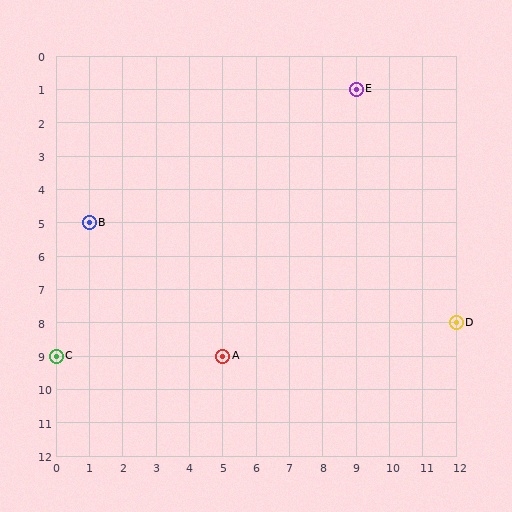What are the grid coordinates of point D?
Point D is at grid coordinates (12, 8).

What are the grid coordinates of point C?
Point C is at grid coordinates (0, 9).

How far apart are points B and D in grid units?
Points B and D are 11 columns and 3 rows apart (about 11.4 grid units diagonally).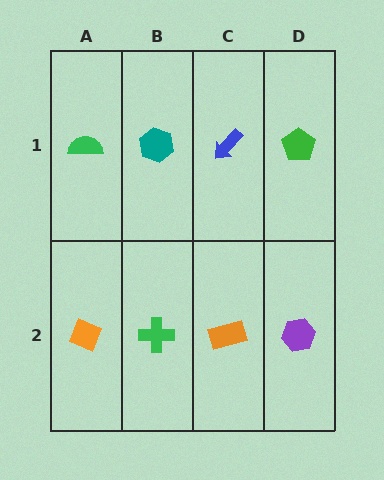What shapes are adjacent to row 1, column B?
A green cross (row 2, column B), a green semicircle (row 1, column A), a blue arrow (row 1, column C).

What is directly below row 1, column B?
A green cross.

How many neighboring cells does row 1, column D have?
2.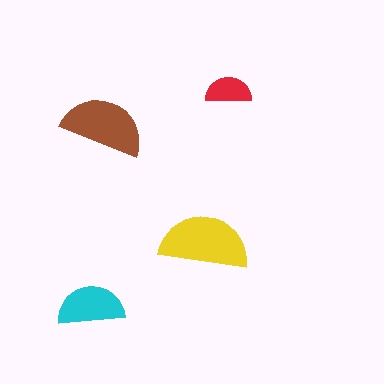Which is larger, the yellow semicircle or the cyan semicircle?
The yellow one.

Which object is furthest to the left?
The cyan semicircle is leftmost.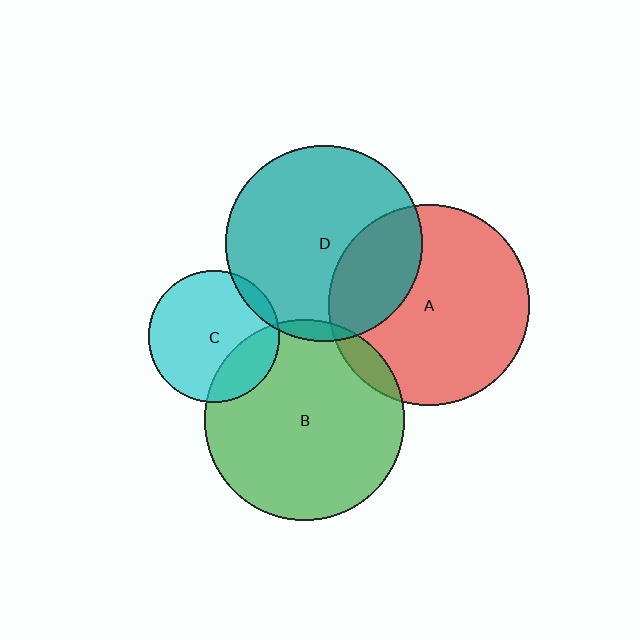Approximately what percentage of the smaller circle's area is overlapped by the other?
Approximately 30%.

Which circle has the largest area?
Circle A (red).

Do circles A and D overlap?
Yes.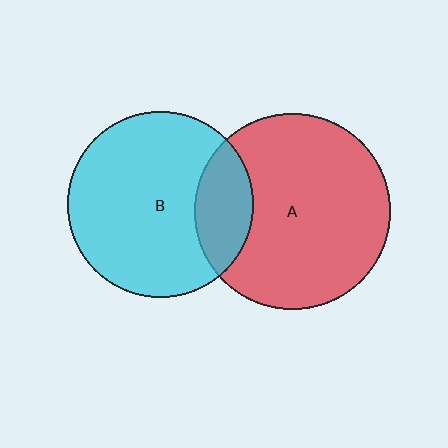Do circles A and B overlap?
Yes.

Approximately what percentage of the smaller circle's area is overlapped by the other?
Approximately 20%.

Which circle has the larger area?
Circle A (red).